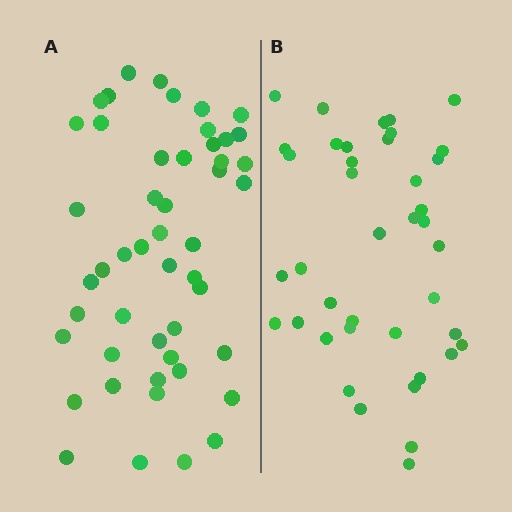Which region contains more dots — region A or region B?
Region A (the left region) has more dots.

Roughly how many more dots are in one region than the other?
Region A has roughly 8 or so more dots than region B.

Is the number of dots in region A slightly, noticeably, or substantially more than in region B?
Region A has only slightly more — the two regions are fairly close. The ratio is roughly 1.2 to 1.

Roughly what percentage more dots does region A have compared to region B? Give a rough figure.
About 20% more.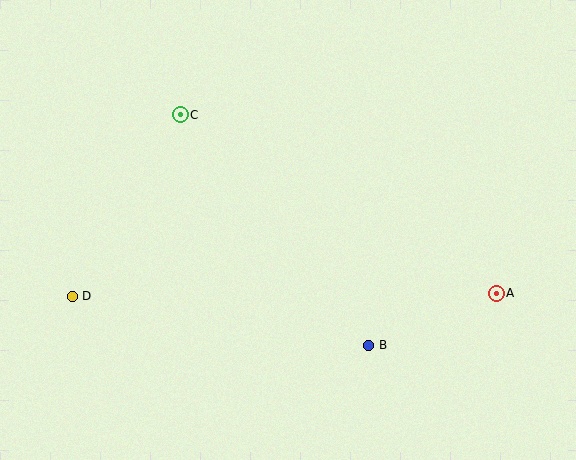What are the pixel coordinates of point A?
Point A is at (496, 293).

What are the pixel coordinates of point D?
Point D is at (72, 296).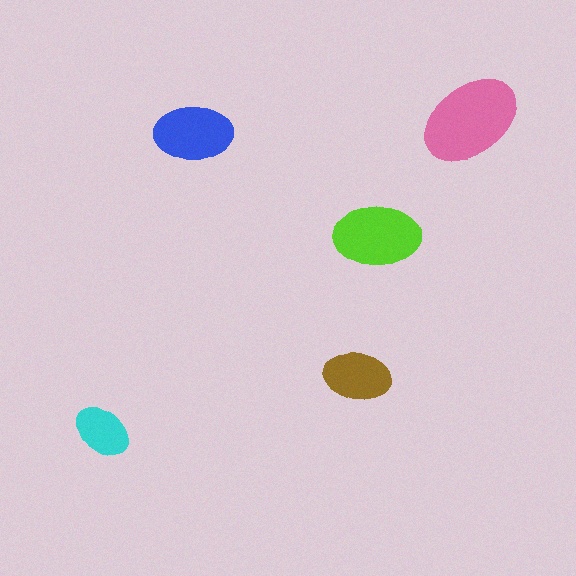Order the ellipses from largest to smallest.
the pink one, the lime one, the blue one, the brown one, the cyan one.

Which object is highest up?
The pink ellipse is topmost.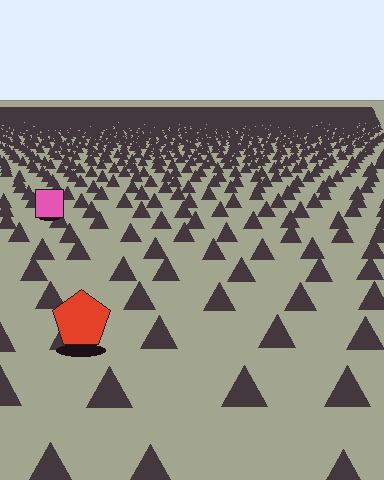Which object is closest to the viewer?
The red pentagon is closest. The texture marks near it are larger and more spread out.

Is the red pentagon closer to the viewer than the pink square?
Yes. The red pentagon is closer — you can tell from the texture gradient: the ground texture is coarser near it.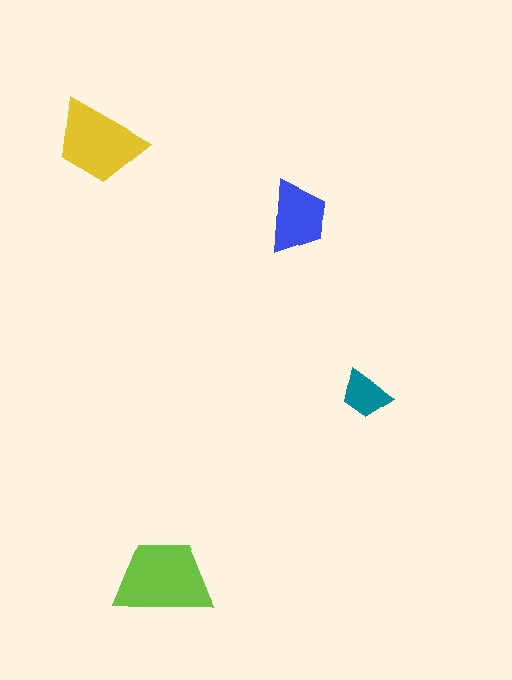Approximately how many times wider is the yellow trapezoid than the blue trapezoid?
About 1.5 times wider.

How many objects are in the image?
There are 4 objects in the image.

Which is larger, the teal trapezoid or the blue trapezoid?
The blue one.